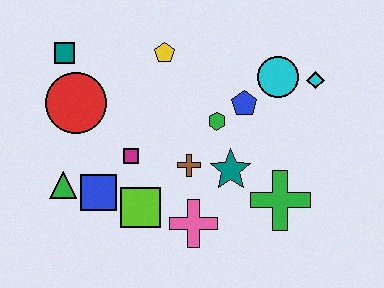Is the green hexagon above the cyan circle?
No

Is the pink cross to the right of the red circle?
Yes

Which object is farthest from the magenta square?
The cyan diamond is farthest from the magenta square.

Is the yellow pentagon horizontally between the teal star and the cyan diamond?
No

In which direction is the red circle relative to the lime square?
The red circle is above the lime square.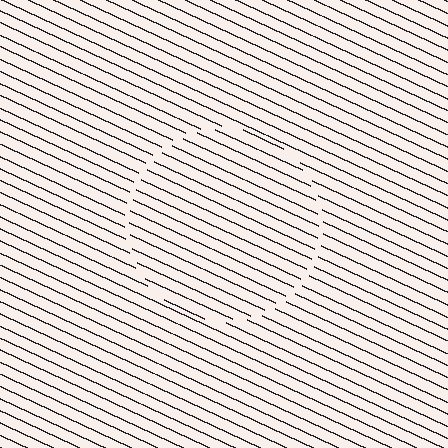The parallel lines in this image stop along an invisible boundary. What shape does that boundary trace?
An illusory circle. The interior of the shape contains the same grating, shifted by half a period — the contour is defined by the phase discontinuity where line-ends from the inner and outer gratings abut.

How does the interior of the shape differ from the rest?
The interior of the shape contains the same grating, shifted by half a period — the contour is defined by the phase discontinuity where line-ends from the inner and outer gratings abut.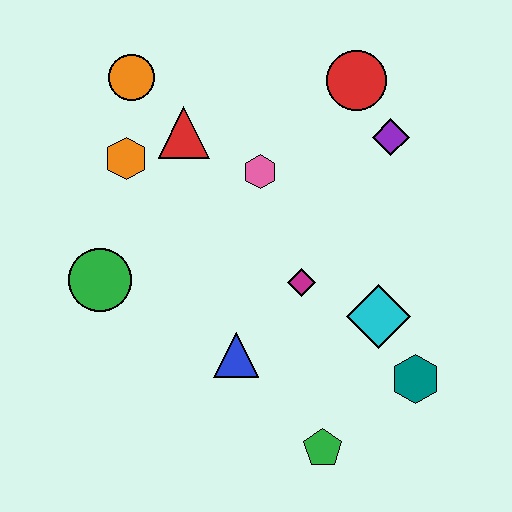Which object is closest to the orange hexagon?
The red triangle is closest to the orange hexagon.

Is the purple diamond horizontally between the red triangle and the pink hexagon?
No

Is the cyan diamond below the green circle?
Yes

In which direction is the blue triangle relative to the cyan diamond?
The blue triangle is to the left of the cyan diamond.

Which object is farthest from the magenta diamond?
The orange circle is farthest from the magenta diamond.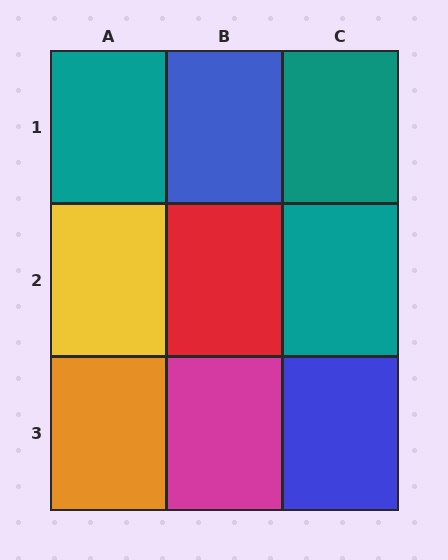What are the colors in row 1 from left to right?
Teal, blue, teal.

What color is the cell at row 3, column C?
Blue.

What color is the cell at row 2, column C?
Teal.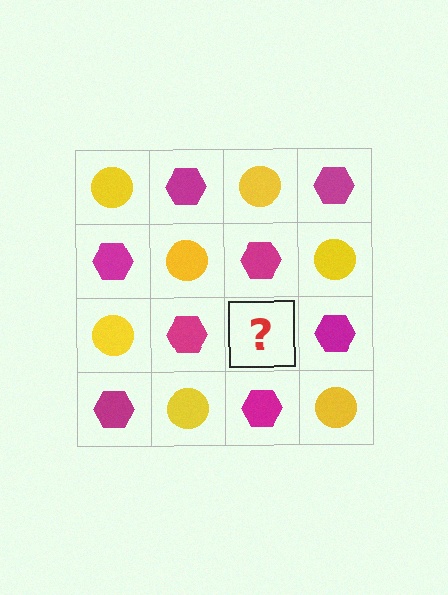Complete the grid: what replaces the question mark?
The question mark should be replaced with a yellow circle.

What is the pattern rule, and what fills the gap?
The rule is that it alternates yellow circle and magenta hexagon in a checkerboard pattern. The gap should be filled with a yellow circle.